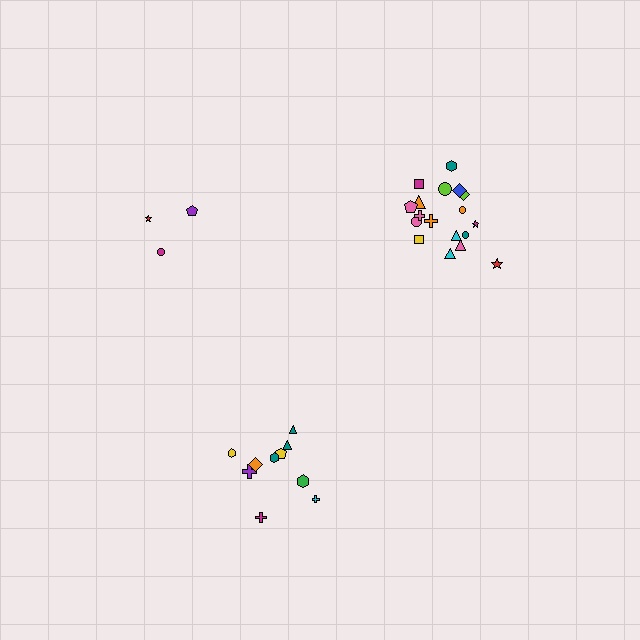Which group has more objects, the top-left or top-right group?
The top-right group.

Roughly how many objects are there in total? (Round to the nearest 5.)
Roughly 30 objects in total.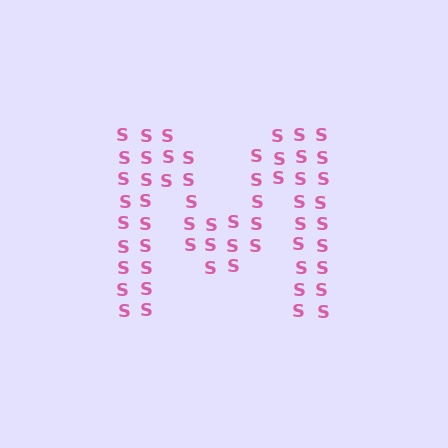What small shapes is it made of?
It is made of small letter S's.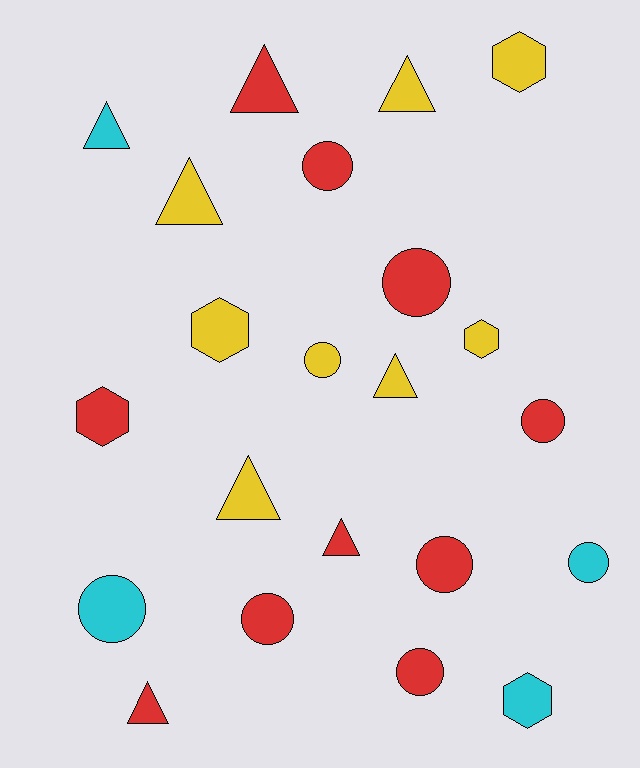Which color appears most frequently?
Red, with 10 objects.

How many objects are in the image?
There are 22 objects.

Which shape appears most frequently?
Circle, with 9 objects.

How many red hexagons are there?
There is 1 red hexagon.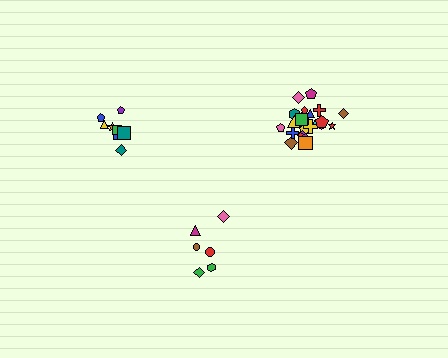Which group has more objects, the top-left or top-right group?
The top-right group.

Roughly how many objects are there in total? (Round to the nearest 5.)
Roughly 40 objects in total.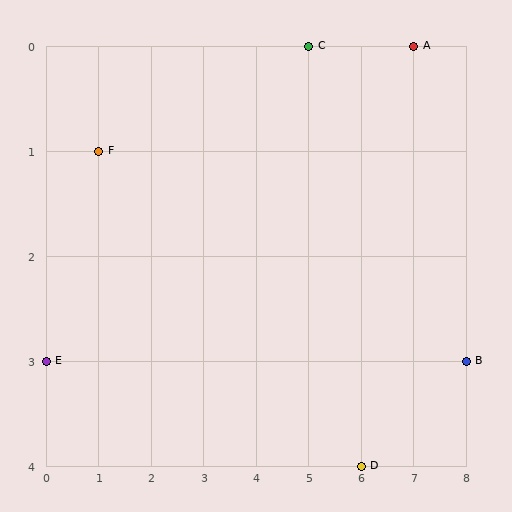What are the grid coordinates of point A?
Point A is at grid coordinates (7, 0).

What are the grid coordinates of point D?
Point D is at grid coordinates (6, 4).